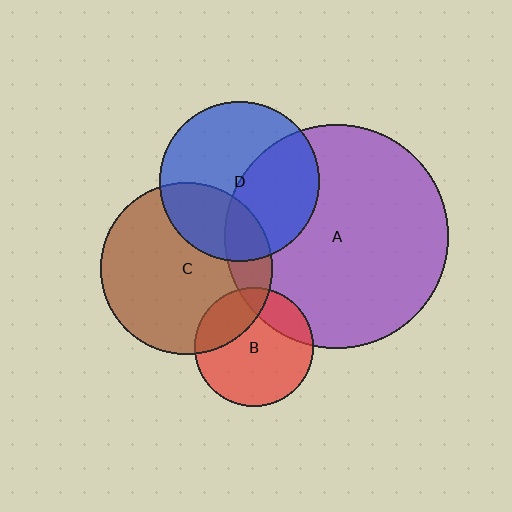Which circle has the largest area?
Circle A (purple).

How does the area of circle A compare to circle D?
Approximately 2.0 times.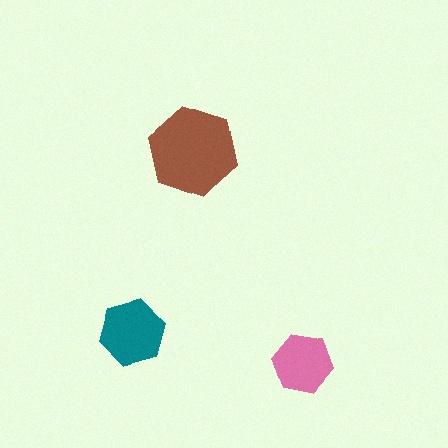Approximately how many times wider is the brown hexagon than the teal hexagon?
About 1.5 times wider.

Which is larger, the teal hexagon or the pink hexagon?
The teal one.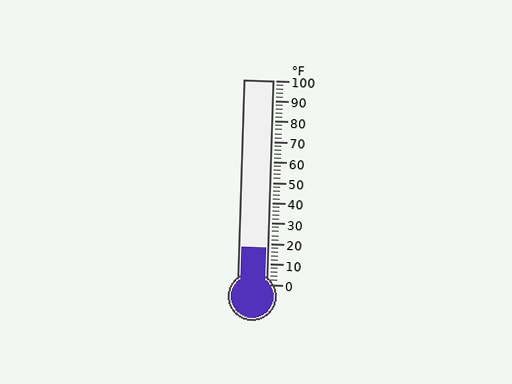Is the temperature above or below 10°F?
The temperature is above 10°F.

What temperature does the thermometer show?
The thermometer shows approximately 18°F.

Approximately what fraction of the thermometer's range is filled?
The thermometer is filled to approximately 20% of its range.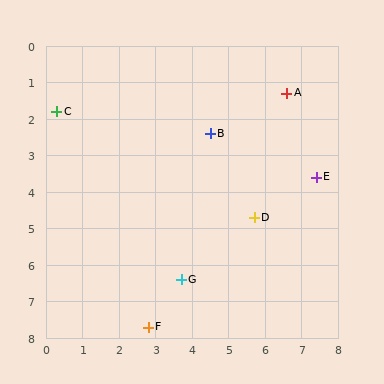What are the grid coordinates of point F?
Point F is at approximately (2.8, 7.7).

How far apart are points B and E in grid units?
Points B and E are about 3.1 grid units apart.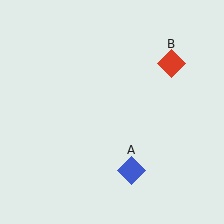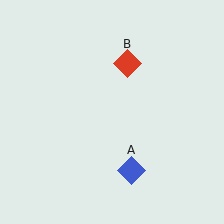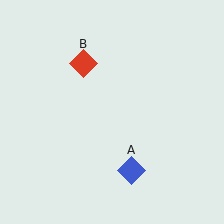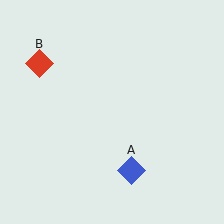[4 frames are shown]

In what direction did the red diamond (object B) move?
The red diamond (object B) moved left.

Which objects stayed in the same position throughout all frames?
Blue diamond (object A) remained stationary.